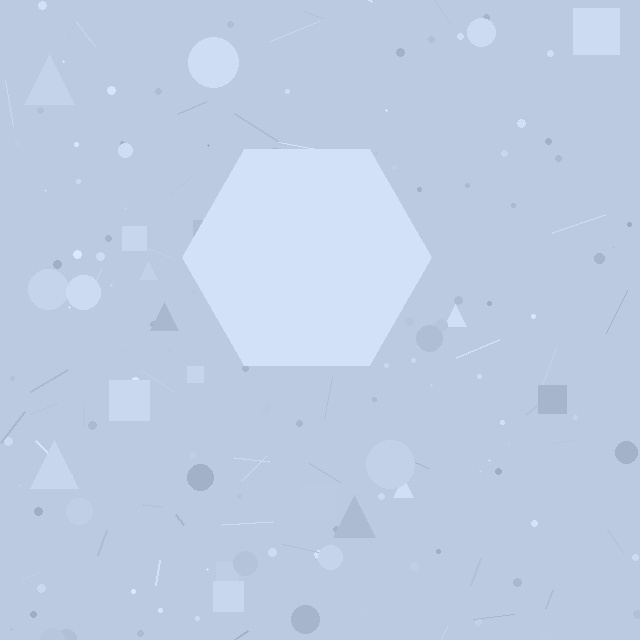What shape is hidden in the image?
A hexagon is hidden in the image.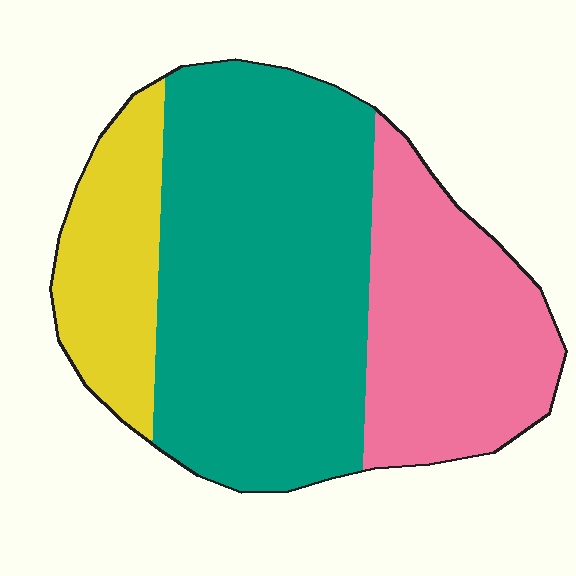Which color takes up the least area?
Yellow, at roughly 15%.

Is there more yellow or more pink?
Pink.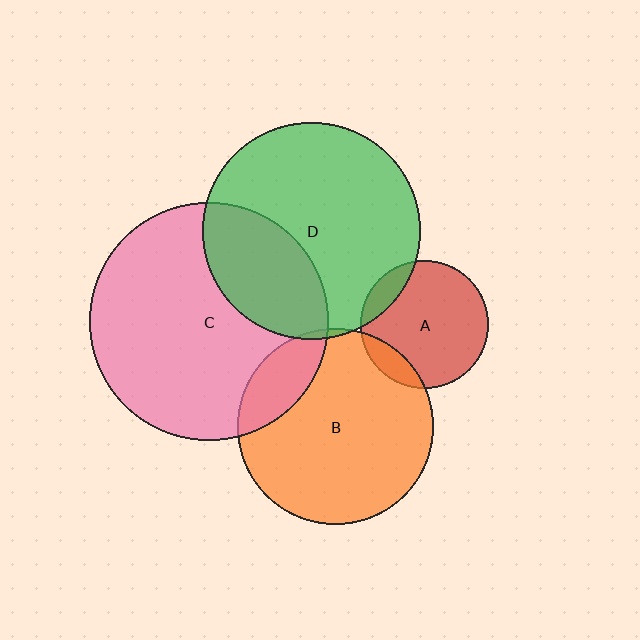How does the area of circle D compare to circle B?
Approximately 1.2 times.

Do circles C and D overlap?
Yes.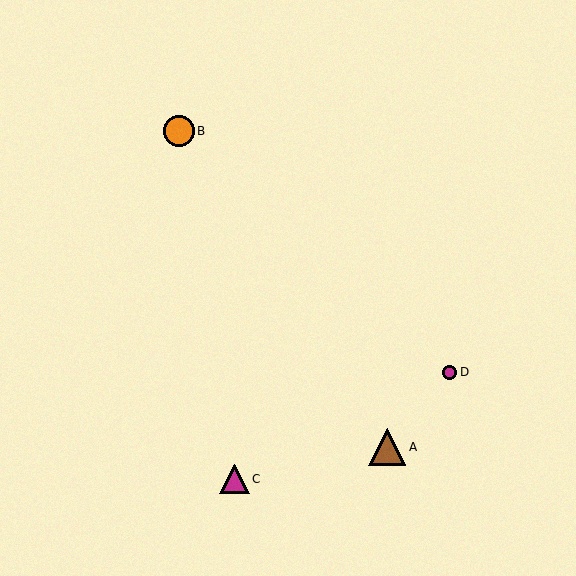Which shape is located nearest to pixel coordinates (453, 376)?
The magenta circle (labeled D) at (449, 372) is nearest to that location.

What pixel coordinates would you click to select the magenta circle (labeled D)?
Click at (449, 372) to select the magenta circle D.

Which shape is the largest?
The brown triangle (labeled A) is the largest.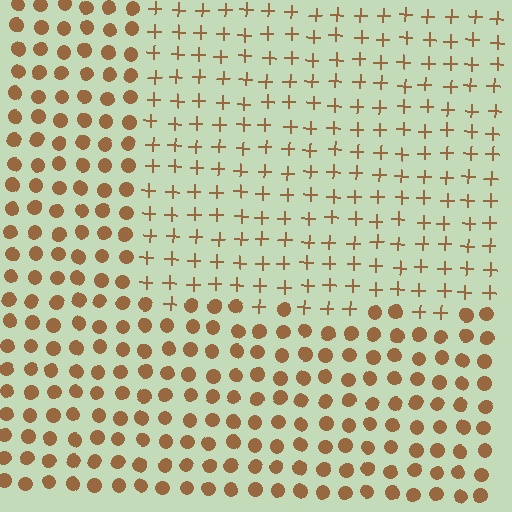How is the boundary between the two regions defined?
The boundary is defined by a change in element shape: plus signs inside vs. circles outside. All elements share the same color and spacing.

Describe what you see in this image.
The image is filled with small brown elements arranged in a uniform grid. A rectangle-shaped region contains plus signs, while the surrounding area contains circles. The boundary is defined purely by the change in element shape.